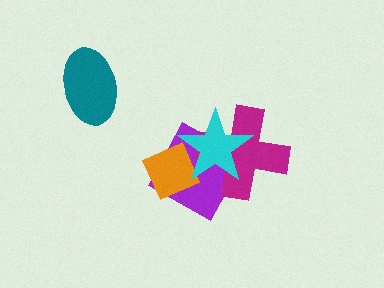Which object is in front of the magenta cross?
The cyan star is in front of the magenta cross.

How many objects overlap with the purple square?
3 objects overlap with the purple square.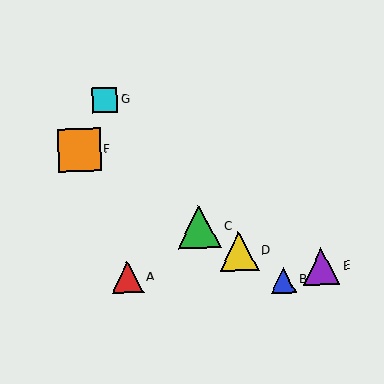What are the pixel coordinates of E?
Object E is at (322, 266).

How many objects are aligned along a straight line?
4 objects (B, C, D, F) are aligned along a straight line.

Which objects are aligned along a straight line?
Objects B, C, D, F are aligned along a straight line.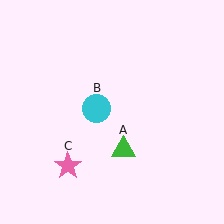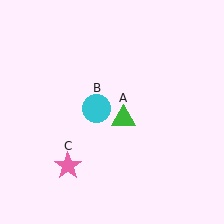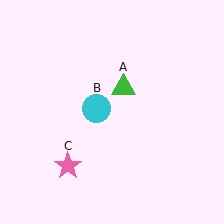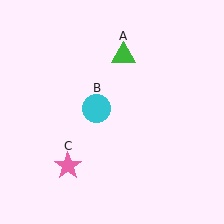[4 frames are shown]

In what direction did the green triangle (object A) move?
The green triangle (object A) moved up.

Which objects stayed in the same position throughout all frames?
Cyan circle (object B) and pink star (object C) remained stationary.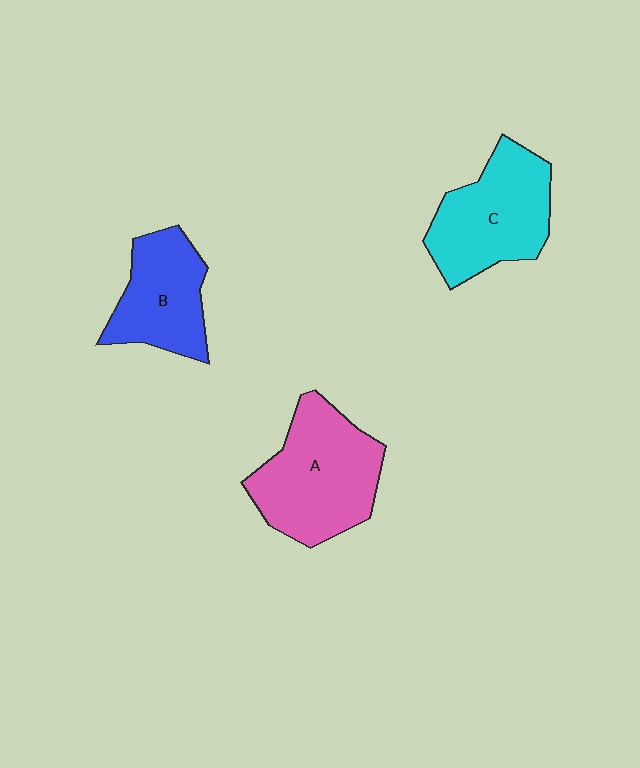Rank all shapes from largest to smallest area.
From largest to smallest: A (pink), C (cyan), B (blue).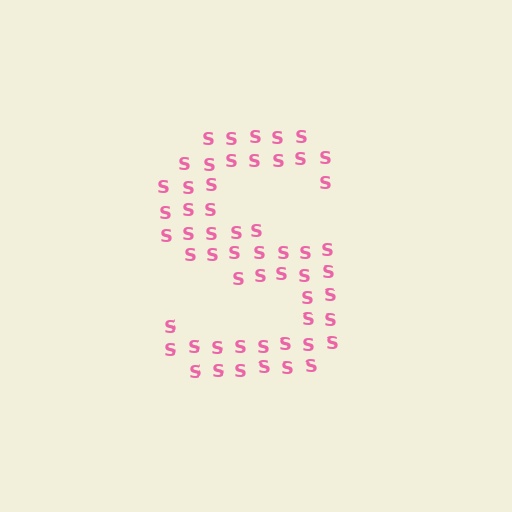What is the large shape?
The large shape is the letter S.